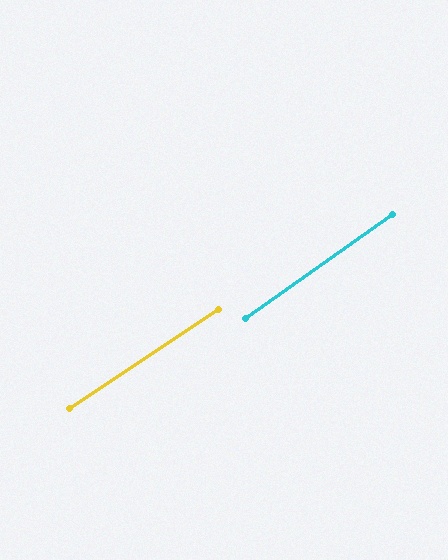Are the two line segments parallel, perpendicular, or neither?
Parallel — their directions differ by only 1.9°.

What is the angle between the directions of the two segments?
Approximately 2 degrees.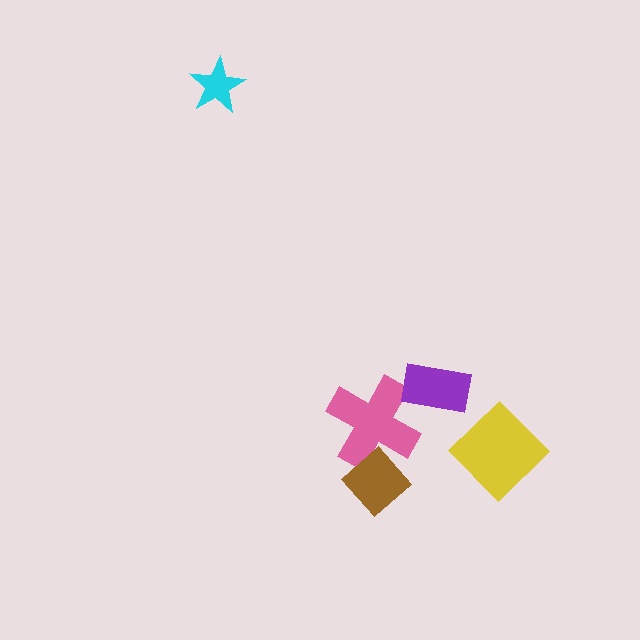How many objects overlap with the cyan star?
0 objects overlap with the cyan star.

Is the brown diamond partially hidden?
No, no other shape covers it.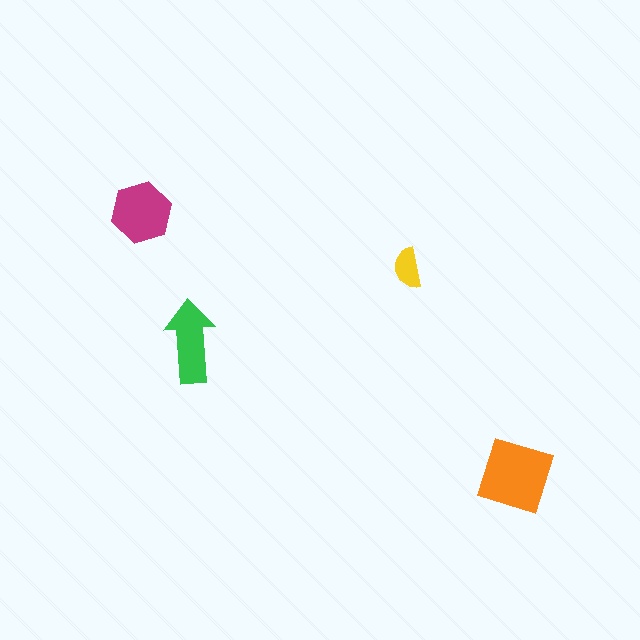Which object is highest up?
The magenta hexagon is topmost.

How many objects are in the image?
There are 4 objects in the image.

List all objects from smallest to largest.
The yellow semicircle, the green arrow, the magenta hexagon, the orange diamond.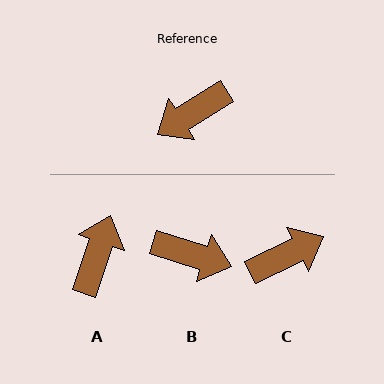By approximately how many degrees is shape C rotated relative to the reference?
Approximately 174 degrees counter-clockwise.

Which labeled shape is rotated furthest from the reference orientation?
C, about 174 degrees away.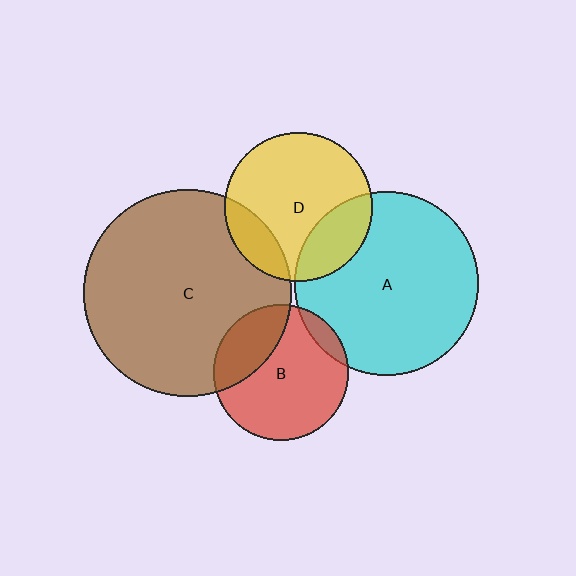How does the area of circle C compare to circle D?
Approximately 1.9 times.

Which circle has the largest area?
Circle C (brown).